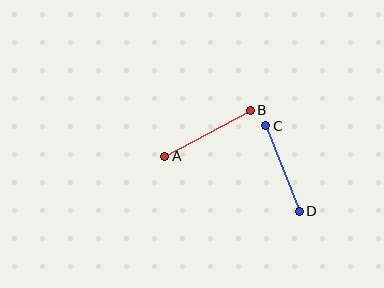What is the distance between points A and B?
The distance is approximately 97 pixels.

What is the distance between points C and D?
The distance is approximately 92 pixels.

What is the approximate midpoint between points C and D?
The midpoint is at approximately (283, 168) pixels.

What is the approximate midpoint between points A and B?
The midpoint is at approximately (207, 133) pixels.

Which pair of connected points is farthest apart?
Points A and B are farthest apart.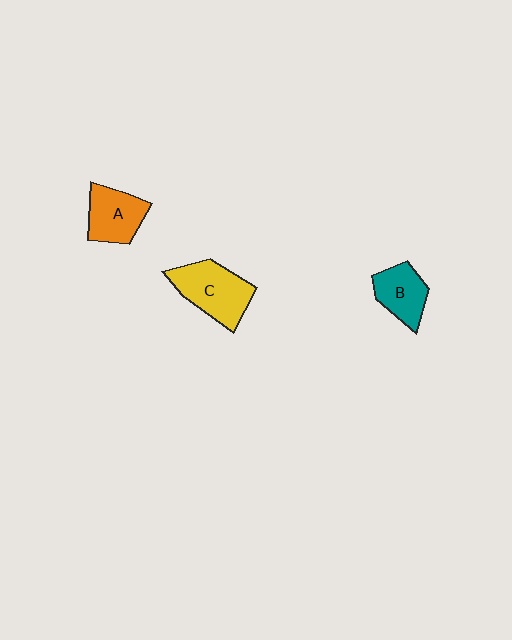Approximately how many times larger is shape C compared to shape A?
Approximately 1.3 times.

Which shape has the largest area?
Shape C (yellow).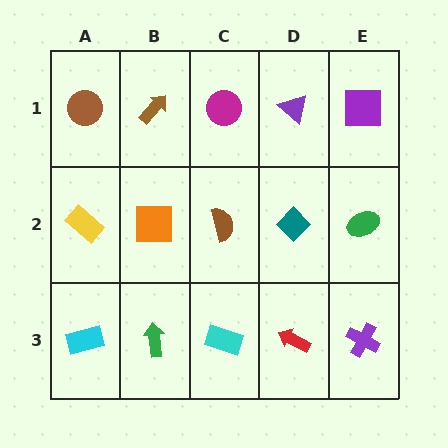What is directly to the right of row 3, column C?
A red arrow.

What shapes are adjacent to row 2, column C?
A magenta circle (row 1, column C), a cyan rectangle (row 3, column C), an orange square (row 2, column B), a teal diamond (row 2, column D).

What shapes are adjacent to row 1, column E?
A green ellipse (row 2, column E), a purple triangle (row 1, column D).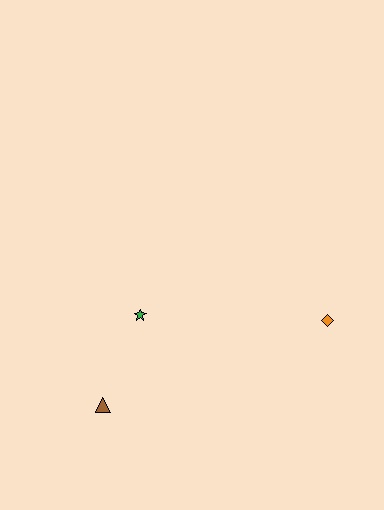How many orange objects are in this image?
There is 1 orange object.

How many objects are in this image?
There are 3 objects.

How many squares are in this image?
There are no squares.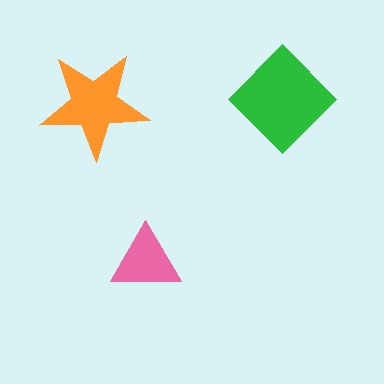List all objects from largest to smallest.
The green diamond, the orange star, the pink triangle.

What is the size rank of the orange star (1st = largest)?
2nd.